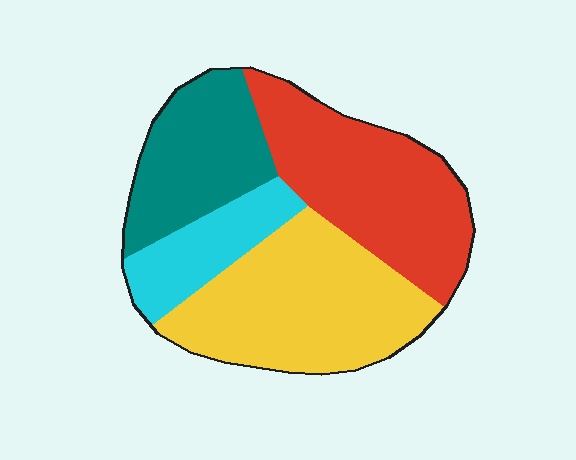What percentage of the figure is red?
Red takes up about one third (1/3) of the figure.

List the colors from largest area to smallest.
From largest to smallest: yellow, red, teal, cyan.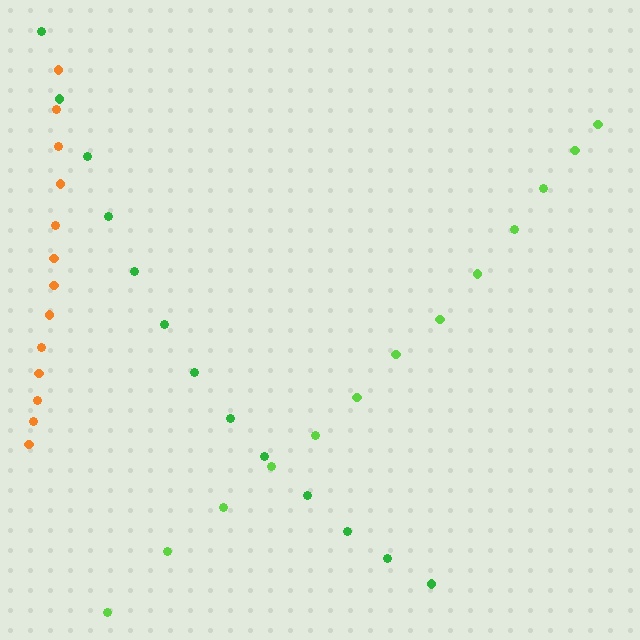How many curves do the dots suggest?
There are 3 distinct paths.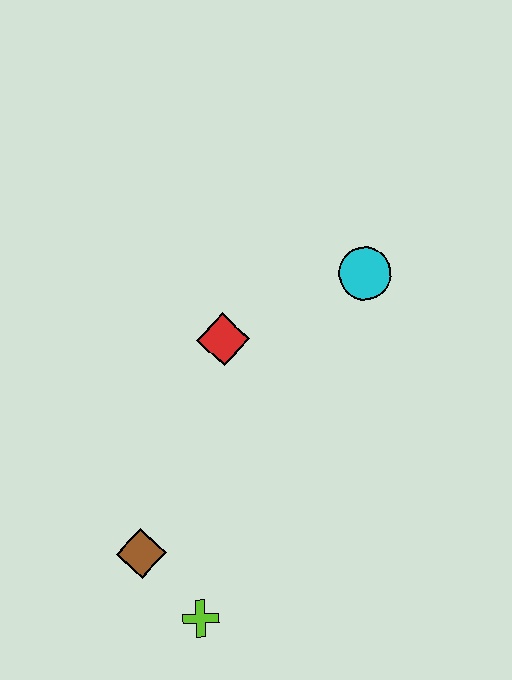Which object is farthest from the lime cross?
The cyan circle is farthest from the lime cross.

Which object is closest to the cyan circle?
The red diamond is closest to the cyan circle.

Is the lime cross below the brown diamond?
Yes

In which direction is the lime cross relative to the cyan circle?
The lime cross is below the cyan circle.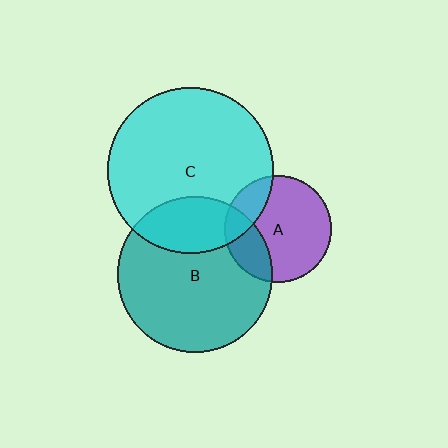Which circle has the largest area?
Circle C (cyan).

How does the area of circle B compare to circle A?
Approximately 2.1 times.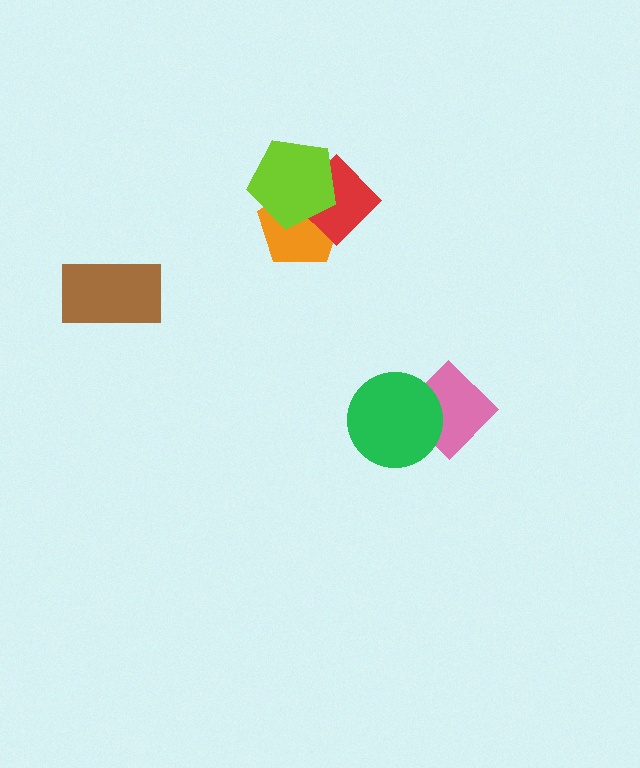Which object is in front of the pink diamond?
The green circle is in front of the pink diamond.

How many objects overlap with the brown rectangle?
0 objects overlap with the brown rectangle.